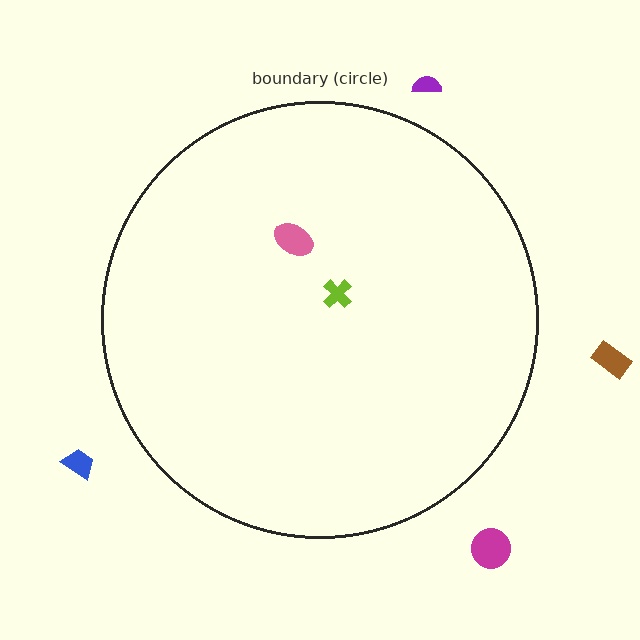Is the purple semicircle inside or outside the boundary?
Outside.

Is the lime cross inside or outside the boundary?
Inside.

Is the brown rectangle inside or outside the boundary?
Outside.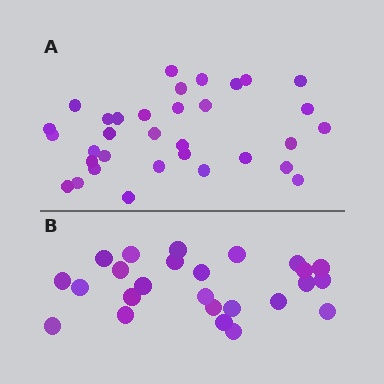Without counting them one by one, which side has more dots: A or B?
Region A (the top region) has more dots.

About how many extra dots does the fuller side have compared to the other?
Region A has roughly 8 or so more dots than region B.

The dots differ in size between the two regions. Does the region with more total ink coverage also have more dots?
No. Region B has more total ink coverage because its dots are larger, but region A actually contains more individual dots. Total area can be misleading — the number of items is what matters here.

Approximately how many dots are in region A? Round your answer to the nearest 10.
About 30 dots. (The exact count is 33, which rounds to 30.)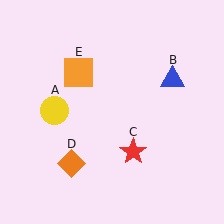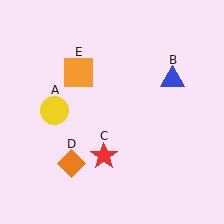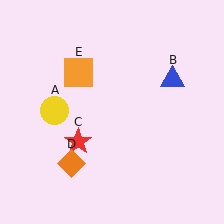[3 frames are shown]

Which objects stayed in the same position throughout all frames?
Yellow circle (object A) and blue triangle (object B) and orange diamond (object D) and orange square (object E) remained stationary.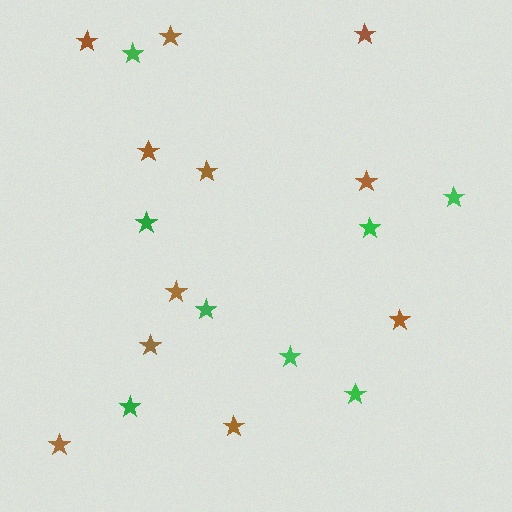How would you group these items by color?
There are 2 groups: one group of green stars (8) and one group of brown stars (11).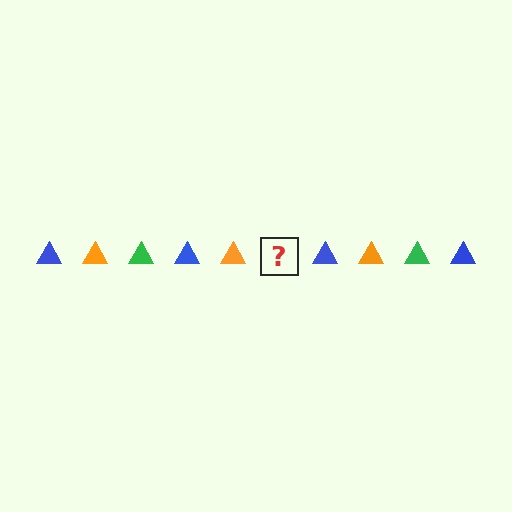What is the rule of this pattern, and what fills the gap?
The rule is that the pattern cycles through blue, orange, green triangles. The gap should be filled with a green triangle.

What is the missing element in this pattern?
The missing element is a green triangle.